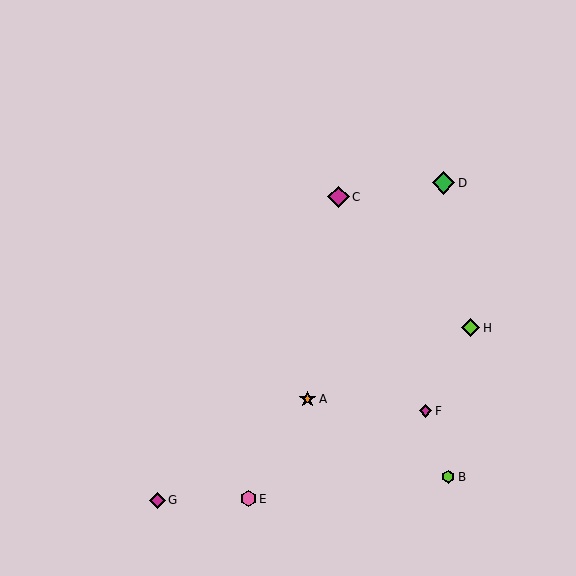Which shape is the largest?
The green diamond (labeled D) is the largest.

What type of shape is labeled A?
Shape A is an orange star.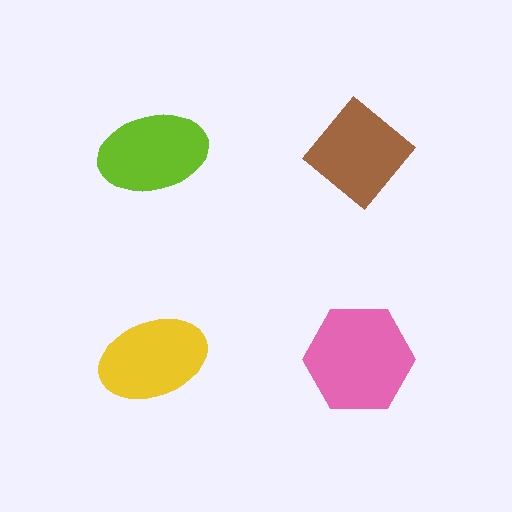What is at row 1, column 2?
A brown diamond.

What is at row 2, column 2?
A pink hexagon.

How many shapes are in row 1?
2 shapes.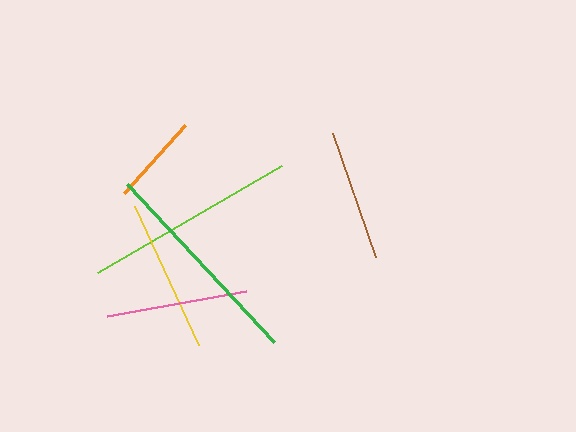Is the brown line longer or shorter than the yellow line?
The yellow line is longer than the brown line.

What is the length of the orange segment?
The orange segment is approximately 92 pixels long.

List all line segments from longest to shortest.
From longest to shortest: green, lime, yellow, pink, brown, orange.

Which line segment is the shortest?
The orange line is the shortest at approximately 92 pixels.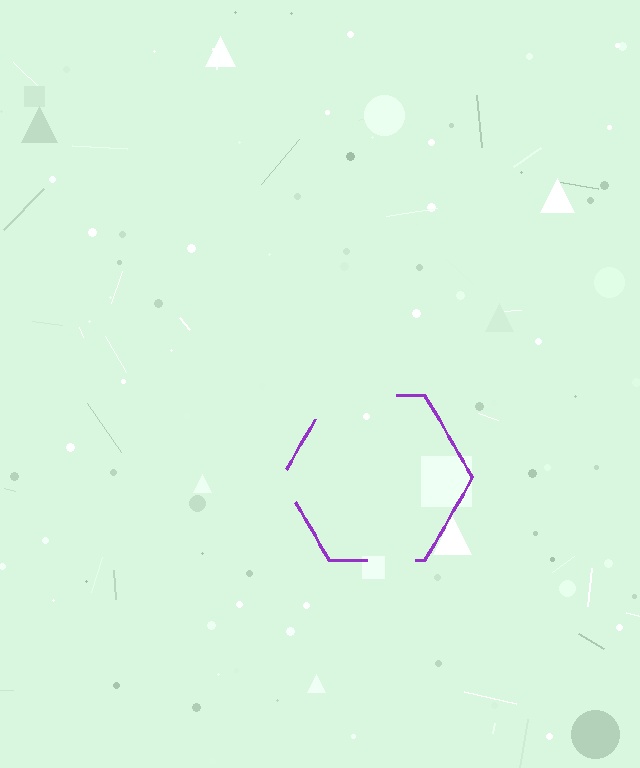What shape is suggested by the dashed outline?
The dashed outline suggests a hexagon.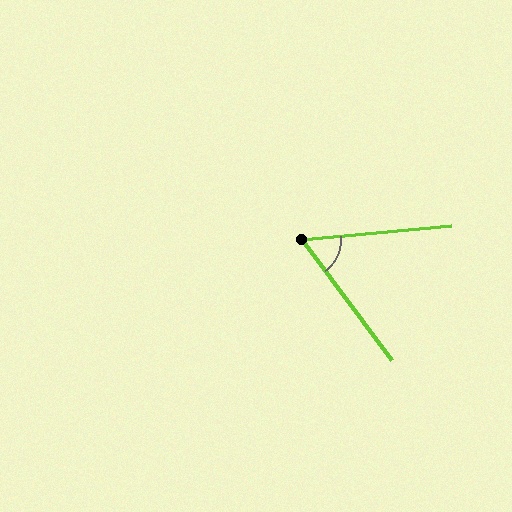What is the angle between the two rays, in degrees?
Approximately 59 degrees.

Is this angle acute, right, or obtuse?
It is acute.